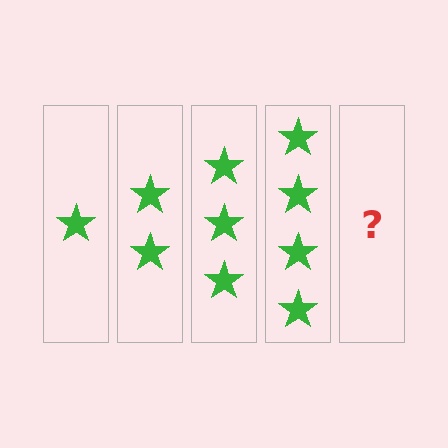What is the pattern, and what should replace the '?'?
The pattern is that each step adds one more star. The '?' should be 5 stars.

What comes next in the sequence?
The next element should be 5 stars.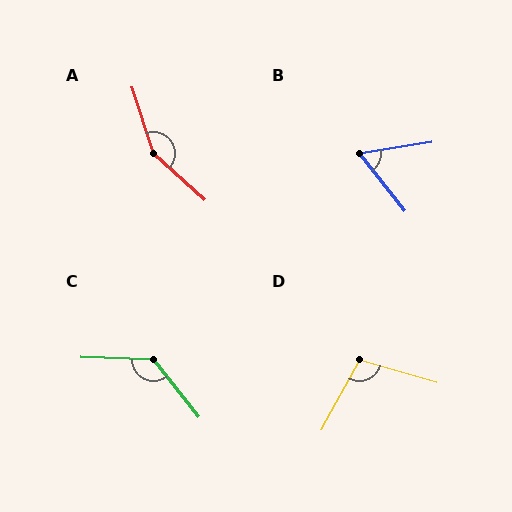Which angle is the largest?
A, at approximately 150 degrees.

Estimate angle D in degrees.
Approximately 103 degrees.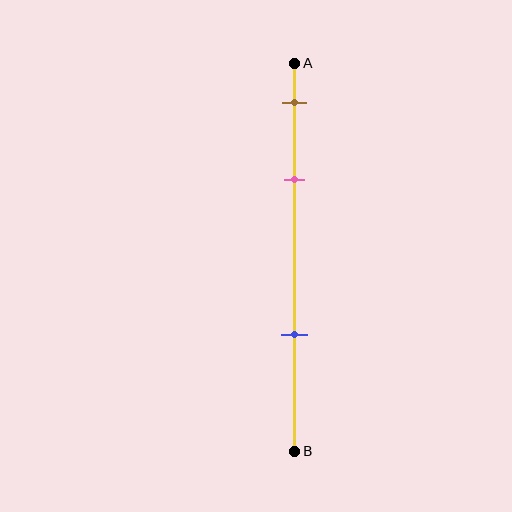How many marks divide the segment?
There are 3 marks dividing the segment.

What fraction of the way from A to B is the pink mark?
The pink mark is approximately 30% (0.3) of the way from A to B.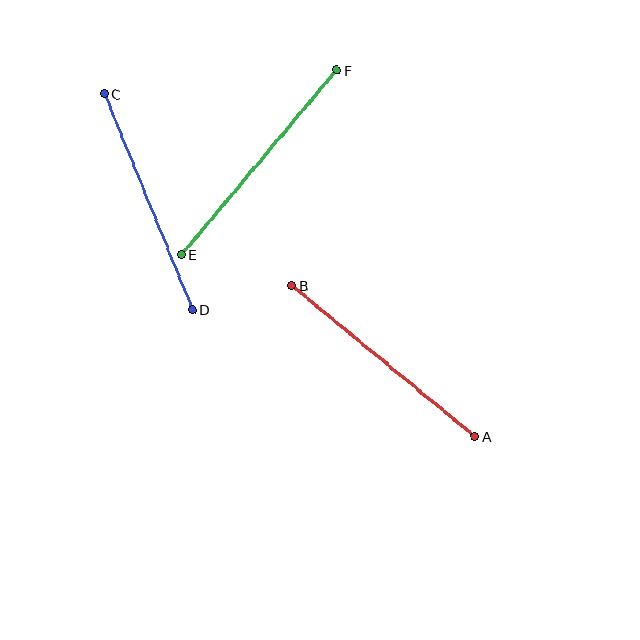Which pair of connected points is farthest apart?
Points E and F are farthest apart.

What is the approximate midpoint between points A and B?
The midpoint is at approximately (383, 361) pixels.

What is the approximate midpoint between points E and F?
The midpoint is at approximately (259, 162) pixels.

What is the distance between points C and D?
The distance is approximately 233 pixels.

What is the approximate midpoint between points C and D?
The midpoint is at approximately (149, 202) pixels.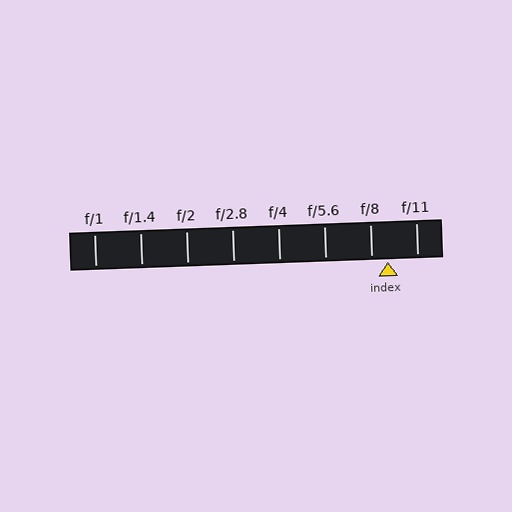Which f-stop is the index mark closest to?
The index mark is closest to f/8.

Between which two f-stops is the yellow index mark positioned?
The index mark is between f/8 and f/11.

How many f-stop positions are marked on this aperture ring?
There are 8 f-stop positions marked.